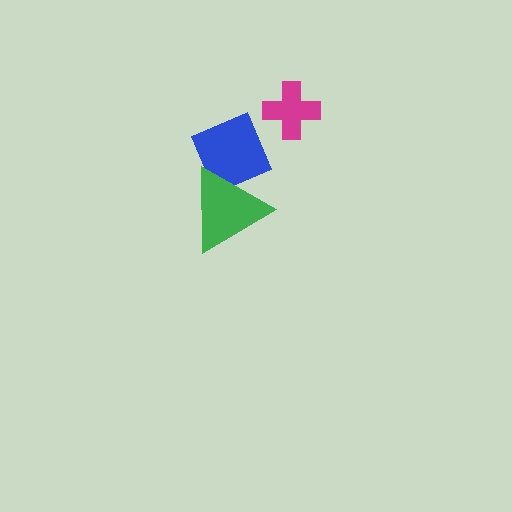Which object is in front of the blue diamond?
The green triangle is in front of the blue diamond.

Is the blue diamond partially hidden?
Yes, it is partially covered by another shape.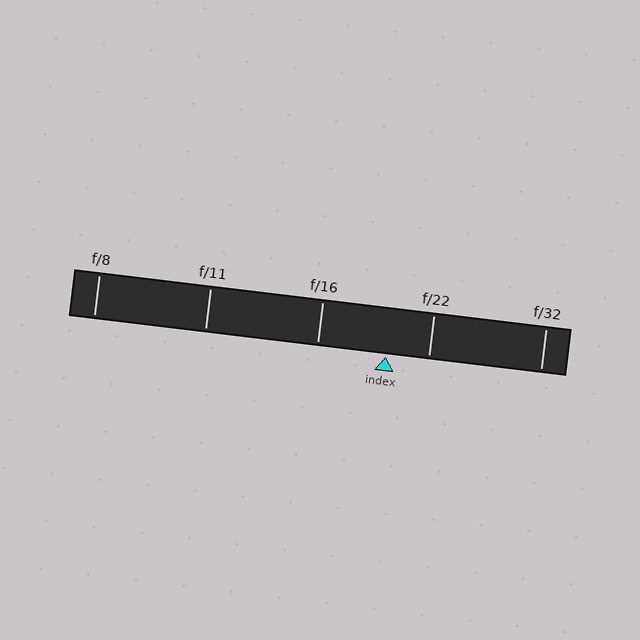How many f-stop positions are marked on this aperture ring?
There are 5 f-stop positions marked.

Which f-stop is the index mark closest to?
The index mark is closest to f/22.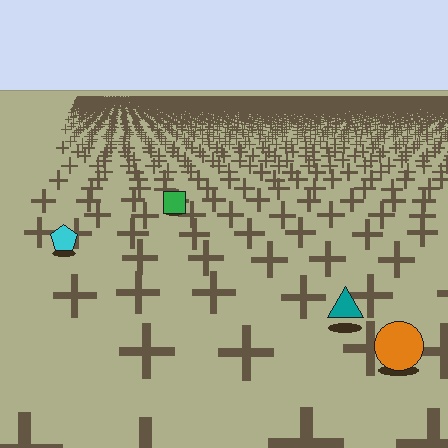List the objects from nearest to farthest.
From nearest to farthest: the orange circle, the teal triangle, the cyan pentagon, the green square.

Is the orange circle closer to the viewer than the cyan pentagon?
Yes. The orange circle is closer — you can tell from the texture gradient: the ground texture is coarser near it.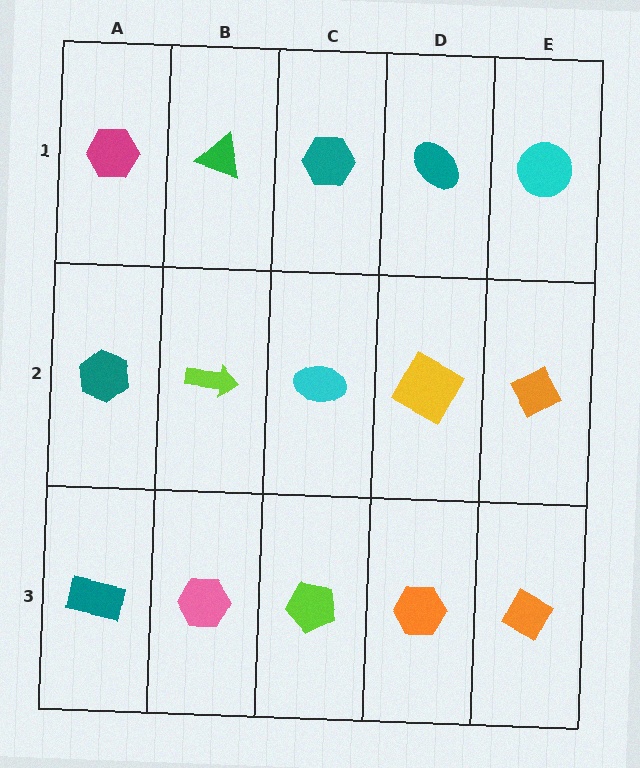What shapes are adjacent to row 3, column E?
An orange diamond (row 2, column E), an orange hexagon (row 3, column D).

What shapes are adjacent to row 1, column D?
A yellow square (row 2, column D), a teal hexagon (row 1, column C), a cyan circle (row 1, column E).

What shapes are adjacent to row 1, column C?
A cyan ellipse (row 2, column C), a green triangle (row 1, column B), a teal ellipse (row 1, column D).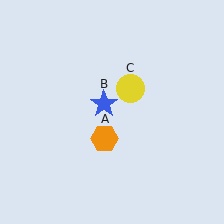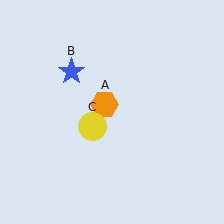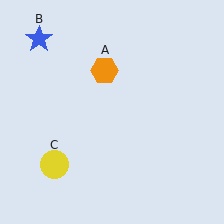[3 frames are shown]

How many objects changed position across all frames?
3 objects changed position: orange hexagon (object A), blue star (object B), yellow circle (object C).